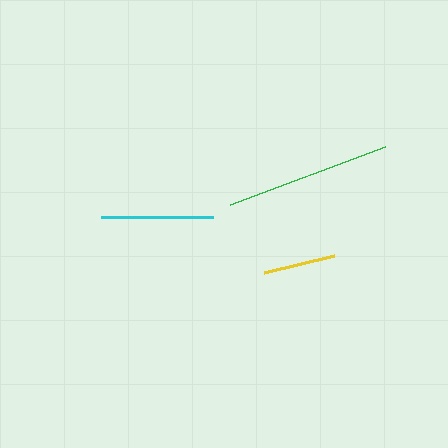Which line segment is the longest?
The green line is the longest at approximately 165 pixels.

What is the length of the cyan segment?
The cyan segment is approximately 112 pixels long.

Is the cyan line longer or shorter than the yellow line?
The cyan line is longer than the yellow line.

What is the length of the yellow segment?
The yellow segment is approximately 72 pixels long.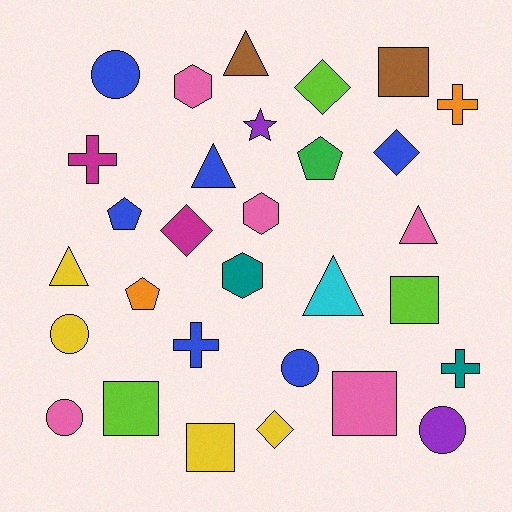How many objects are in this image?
There are 30 objects.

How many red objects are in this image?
There are no red objects.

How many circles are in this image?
There are 5 circles.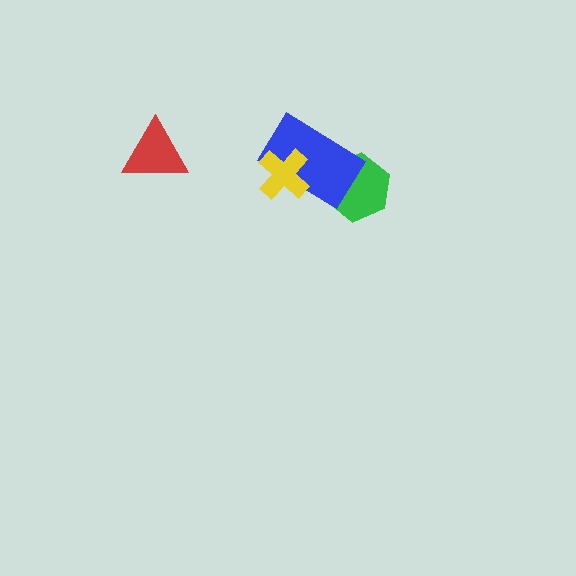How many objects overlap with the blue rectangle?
2 objects overlap with the blue rectangle.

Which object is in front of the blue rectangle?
The yellow cross is in front of the blue rectangle.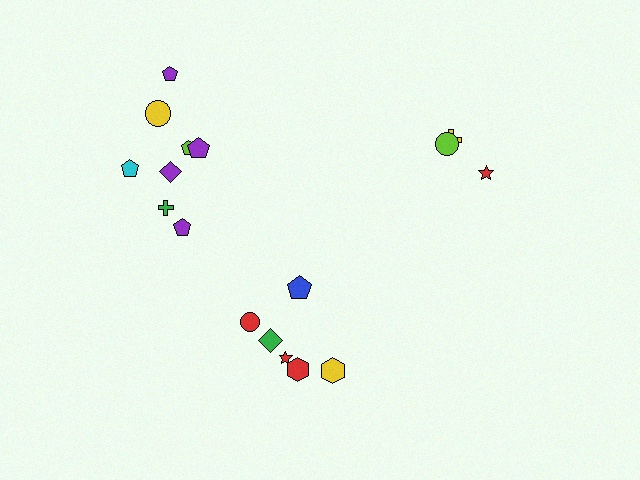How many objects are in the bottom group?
There are 6 objects.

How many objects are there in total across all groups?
There are 17 objects.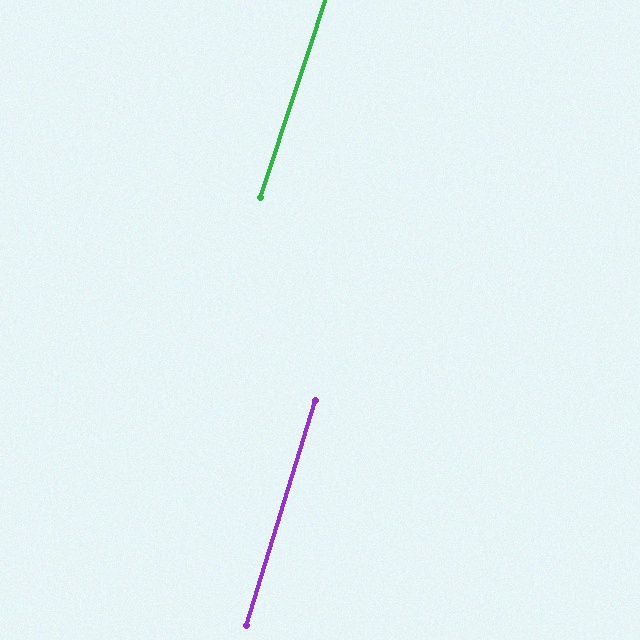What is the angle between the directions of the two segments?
Approximately 1 degree.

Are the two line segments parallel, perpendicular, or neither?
Parallel — their directions differ by only 0.9°.